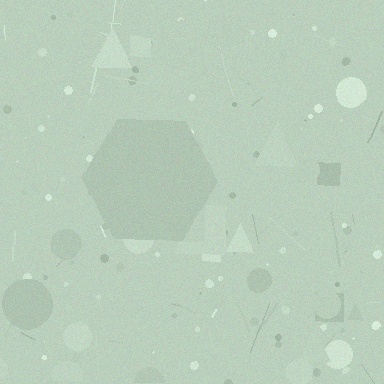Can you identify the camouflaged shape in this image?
The camouflaged shape is a hexagon.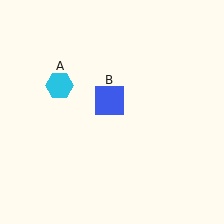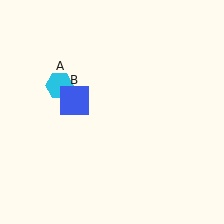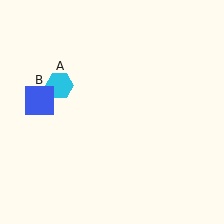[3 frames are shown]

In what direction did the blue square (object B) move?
The blue square (object B) moved left.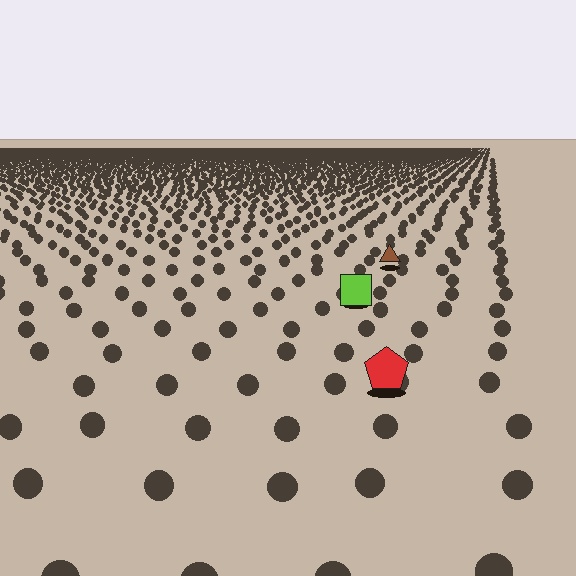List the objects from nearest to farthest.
From nearest to farthest: the red pentagon, the lime square, the brown triangle.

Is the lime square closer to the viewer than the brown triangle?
Yes. The lime square is closer — you can tell from the texture gradient: the ground texture is coarser near it.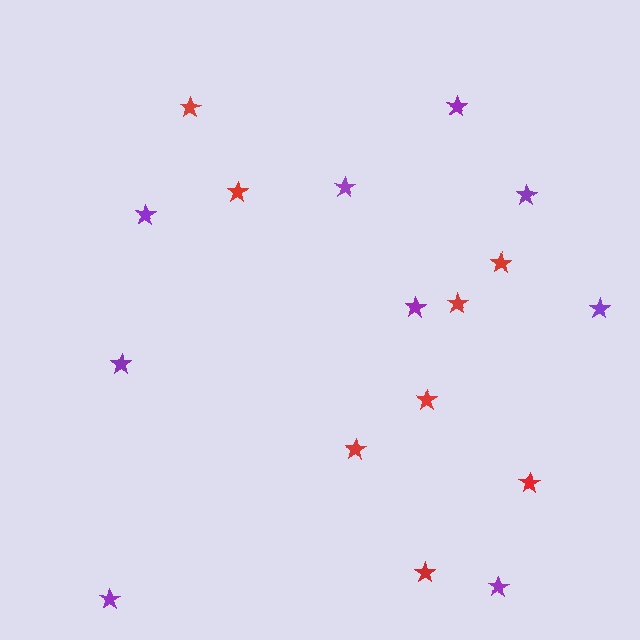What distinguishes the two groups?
There are 2 groups: one group of red stars (8) and one group of purple stars (9).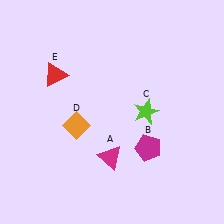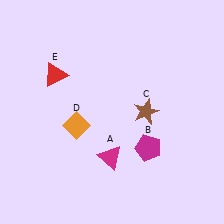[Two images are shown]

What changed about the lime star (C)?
In Image 1, C is lime. In Image 2, it changed to brown.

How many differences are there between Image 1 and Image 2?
There is 1 difference between the two images.